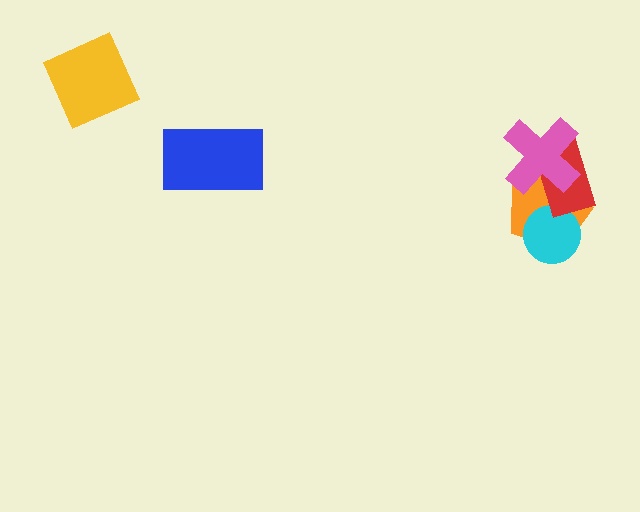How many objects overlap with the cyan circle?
1 object overlaps with the cyan circle.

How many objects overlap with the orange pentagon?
3 objects overlap with the orange pentagon.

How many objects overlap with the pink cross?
2 objects overlap with the pink cross.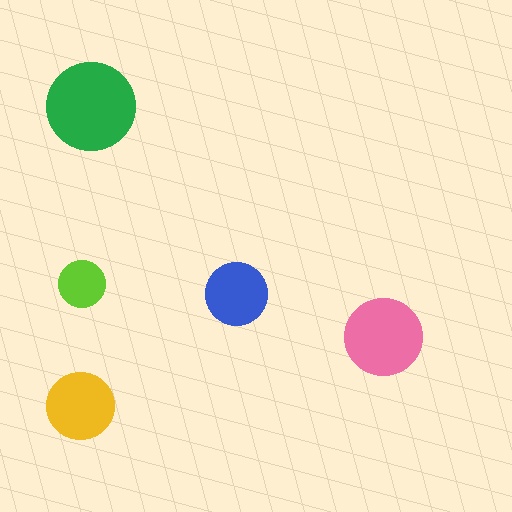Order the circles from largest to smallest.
the green one, the pink one, the yellow one, the blue one, the lime one.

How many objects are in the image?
There are 5 objects in the image.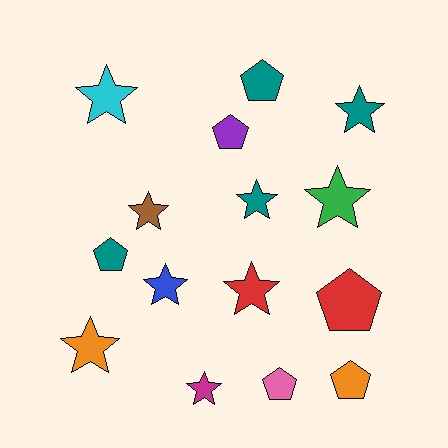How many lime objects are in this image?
There are no lime objects.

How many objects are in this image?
There are 15 objects.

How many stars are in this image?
There are 9 stars.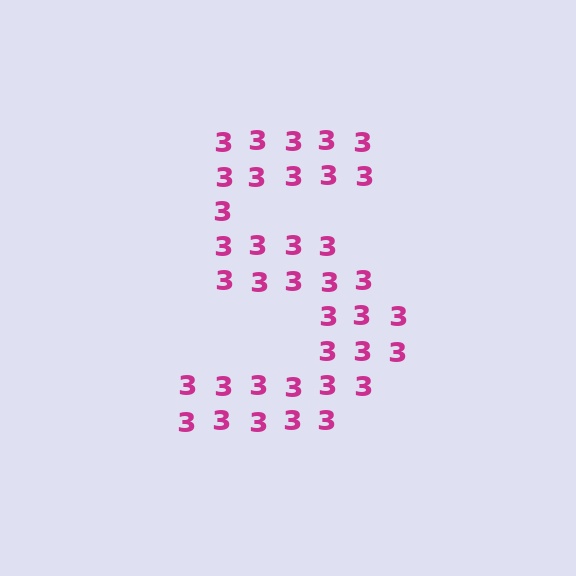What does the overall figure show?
The overall figure shows the digit 5.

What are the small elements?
The small elements are digit 3's.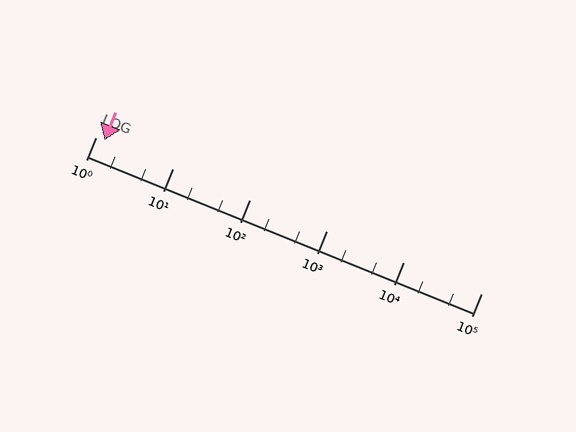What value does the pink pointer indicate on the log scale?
The pointer indicates approximately 1.3.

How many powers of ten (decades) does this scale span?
The scale spans 5 decades, from 1 to 100000.